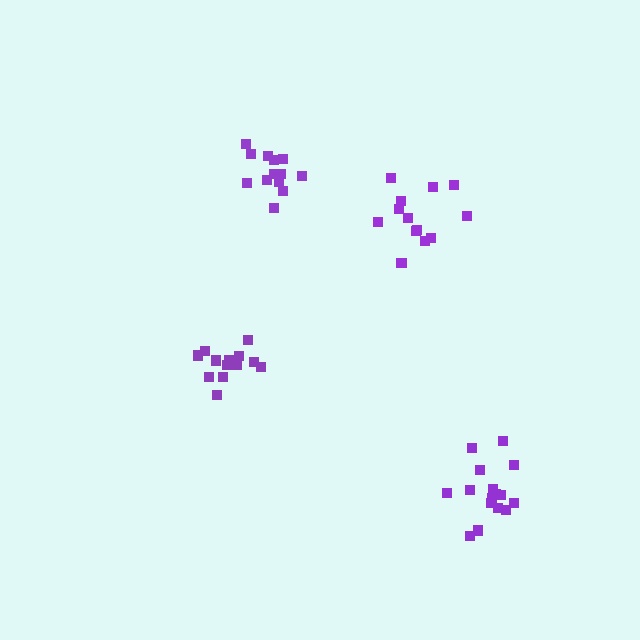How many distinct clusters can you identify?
There are 4 distinct clusters.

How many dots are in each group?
Group 1: 13 dots, Group 2: 13 dots, Group 3: 13 dots, Group 4: 16 dots (55 total).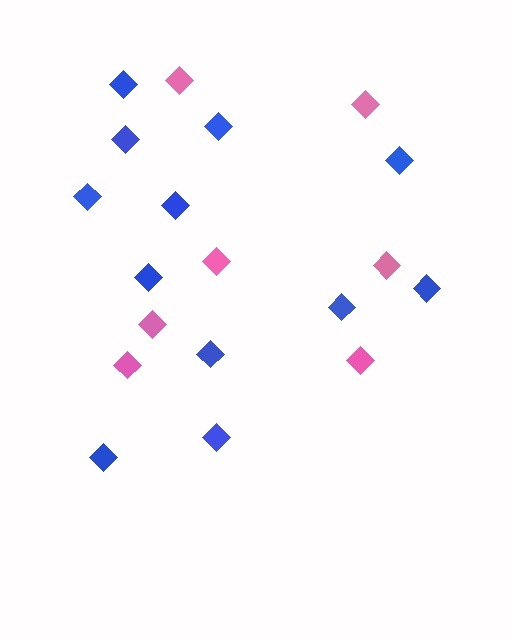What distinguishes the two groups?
There are 2 groups: one group of pink diamonds (7) and one group of blue diamonds (12).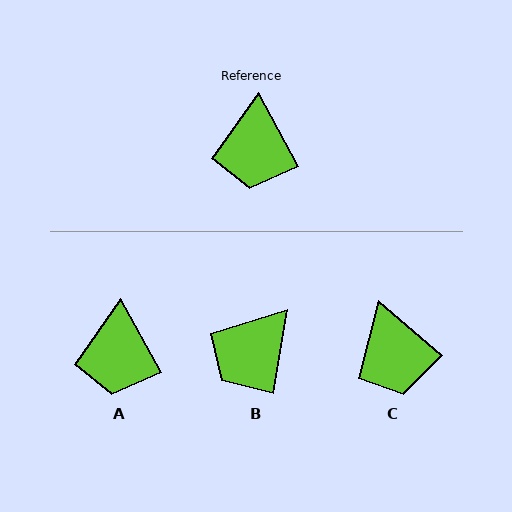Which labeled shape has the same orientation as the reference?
A.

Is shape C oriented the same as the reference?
No, it is off by about 21 degrees.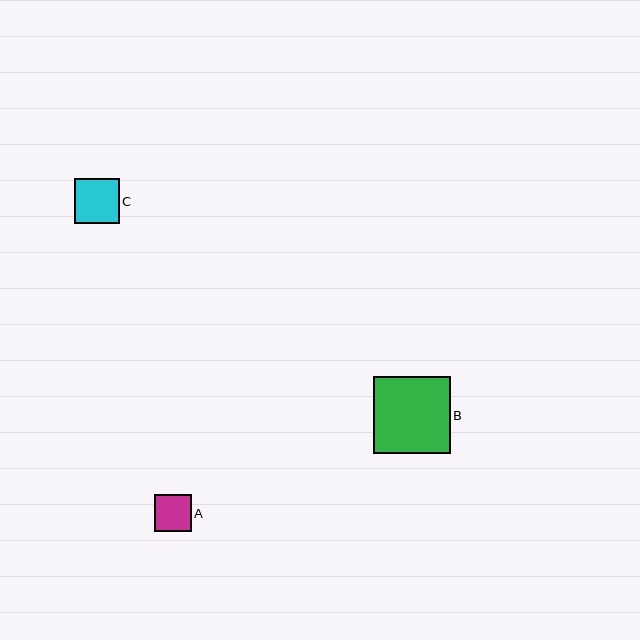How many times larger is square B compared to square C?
Square B is approximately 1.7 times the size of square C.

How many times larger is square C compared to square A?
Square C is approximately 1.2 times the size of square A.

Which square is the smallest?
Square A is the smallest with a size of approximately 37 pixels.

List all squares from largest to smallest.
From largest to smallest: B, C, A.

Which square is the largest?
Square B is the largest with a size of approximately 77 pixels.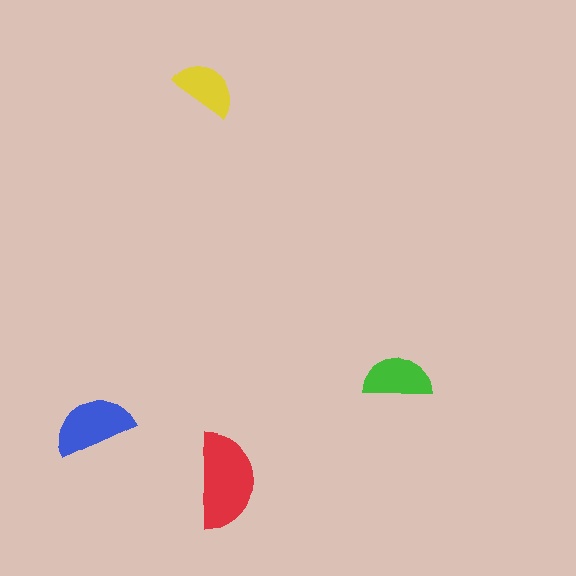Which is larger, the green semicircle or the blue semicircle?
The blue one.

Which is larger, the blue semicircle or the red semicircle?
The red one.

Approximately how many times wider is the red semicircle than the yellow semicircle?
About 1.5 times wider.